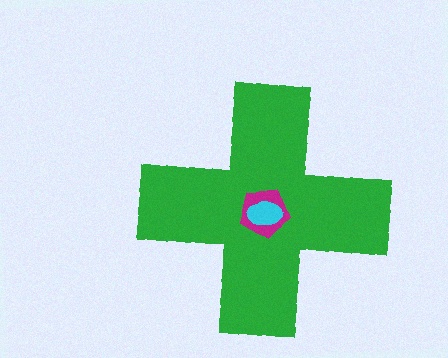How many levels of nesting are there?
3.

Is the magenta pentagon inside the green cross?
Yes.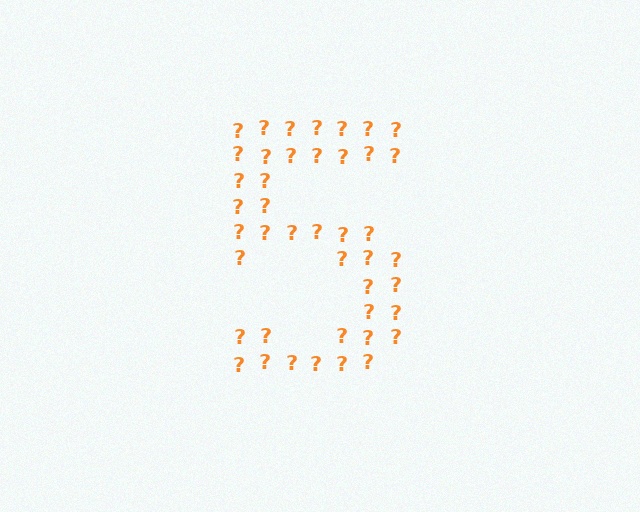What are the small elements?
The small elements are question marks.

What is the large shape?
The large shape is the digit 5.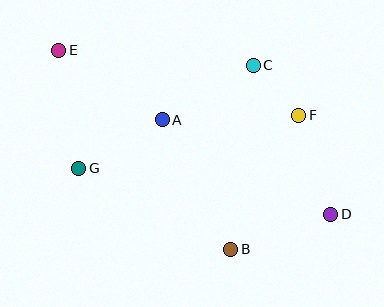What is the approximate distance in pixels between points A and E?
The distance between A and E is approximately 125 pixels.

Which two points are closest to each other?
Points C and F are closest to each other.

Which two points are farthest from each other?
Points D and E are farthest from each other.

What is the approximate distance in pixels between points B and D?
The distance between B and D is approximately 106 pixels.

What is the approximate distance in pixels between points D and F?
The distance between D and F is approximately 104 pixels.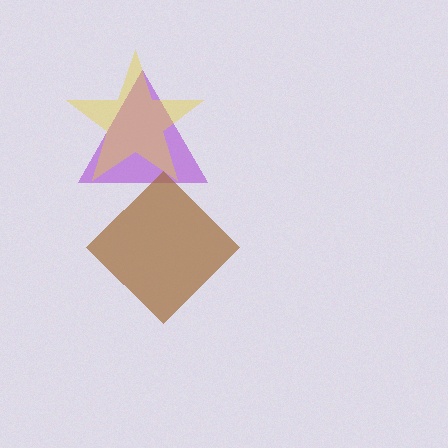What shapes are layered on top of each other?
The layered shapes are: a purple triangle, a brown diamond, a yellow star.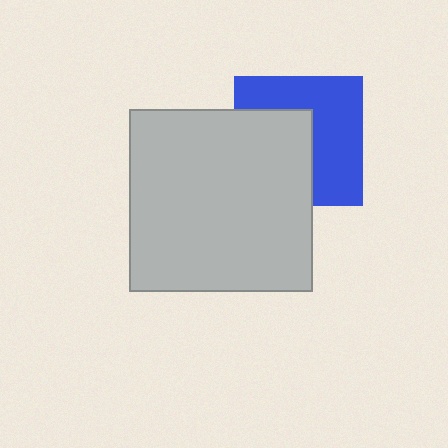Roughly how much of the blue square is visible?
About half of it is visible (roughly 55%).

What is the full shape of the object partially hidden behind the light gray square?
The partially hidden object is a blue square.